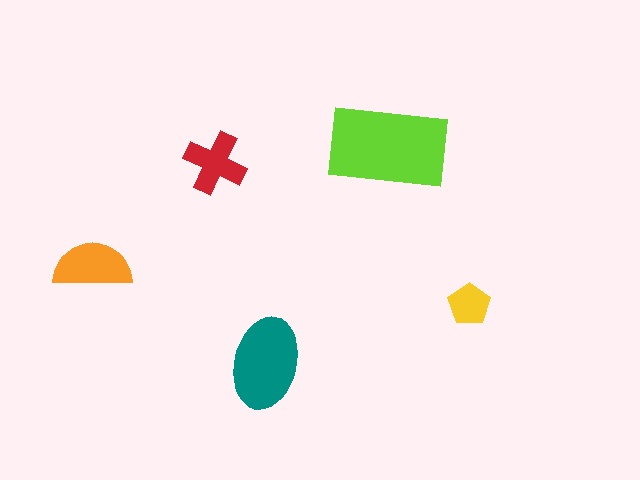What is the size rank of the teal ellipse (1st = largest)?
2nd.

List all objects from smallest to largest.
The yellow pentagon, the red cross, the orange semicircle, the teal ellipse, the lime rectangle.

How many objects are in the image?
There are 5 objects in the image.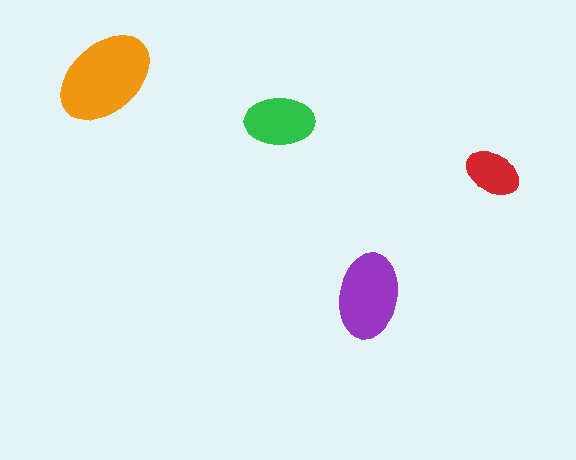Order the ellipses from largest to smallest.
the orange one, the purple one, the green one, the red one.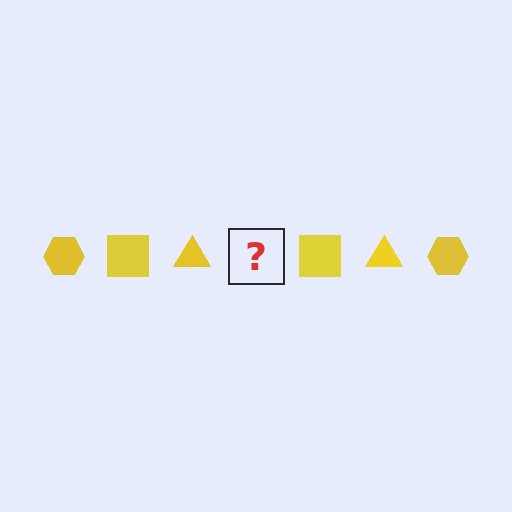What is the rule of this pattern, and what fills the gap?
The rule is that the pattern cycles through hexagon, square, triangle shapes in yellow. The gap should be filled with a yellow hexagon.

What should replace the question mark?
The question mark should be replaced with a yellow hexagon.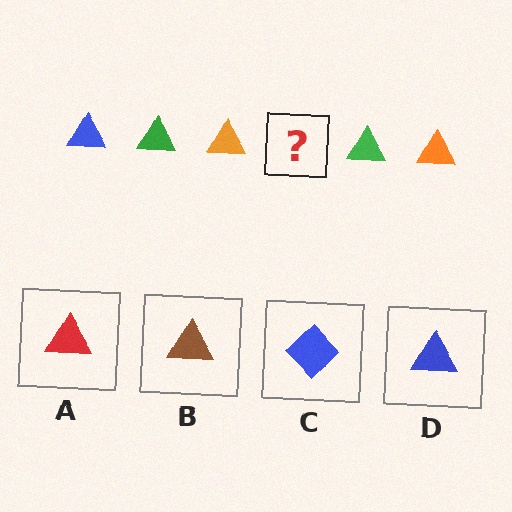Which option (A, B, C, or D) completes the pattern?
D.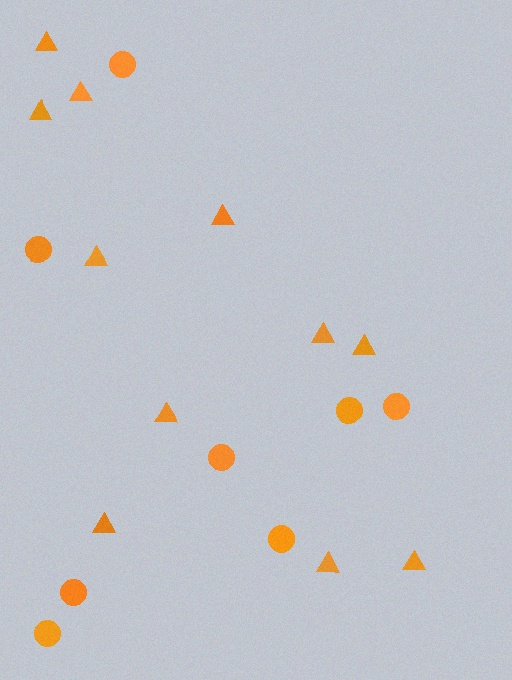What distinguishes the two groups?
There are 2 groups: one group of circles (8) and one group of triangles (11).